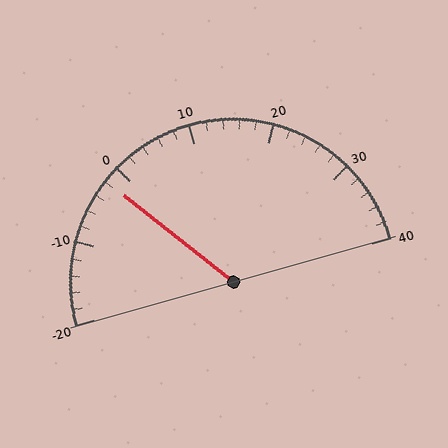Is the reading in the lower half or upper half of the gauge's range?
The reading is in the lower half of the range (-20 to 40).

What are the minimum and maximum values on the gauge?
The gauge ranges from -20 to 40.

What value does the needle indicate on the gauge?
The needle indicates approximately -2.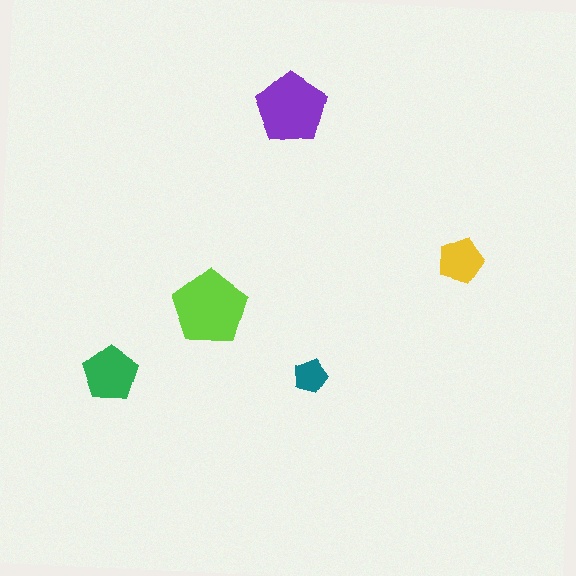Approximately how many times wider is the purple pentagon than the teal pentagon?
About 2 times wider.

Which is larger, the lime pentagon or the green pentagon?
The lime one.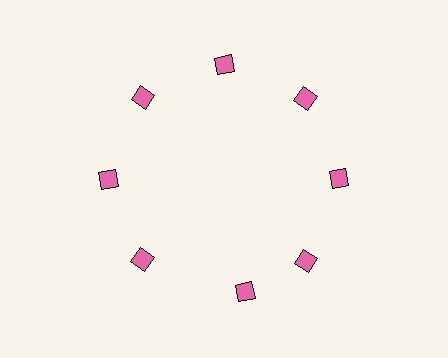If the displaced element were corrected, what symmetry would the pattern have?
It would have 8-fold rotational symmetry — the pattern would map onto itself every 45 degrees.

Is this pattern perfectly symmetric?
No. The 8 pink diamonds are arranged in a ring, but one element near the 6 o'clock position is rotated out of alignment along the ring, breaking the 8-fold rotational symmetry.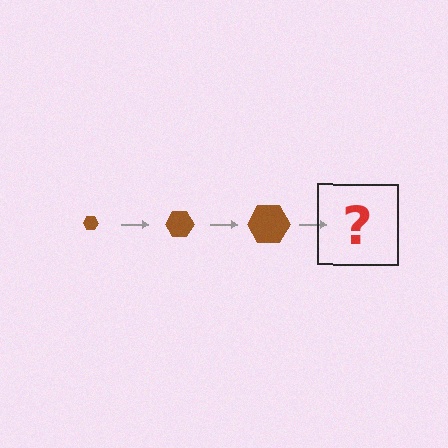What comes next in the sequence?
The next element should be a brown hexagon, larger than the previous one.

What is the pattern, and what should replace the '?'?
The pattern is that the hexagon gets progressively larger each step. The '?' should be a brown hexagon, larger than the previous one.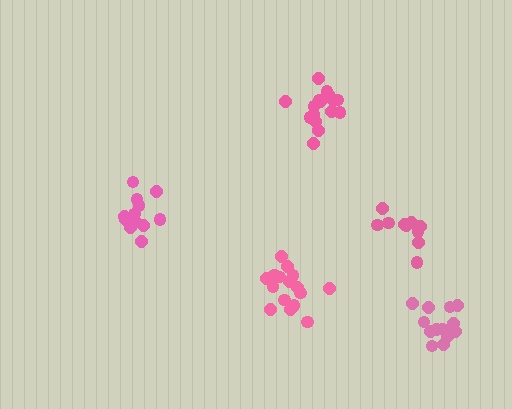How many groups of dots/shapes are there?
There are 5 groups.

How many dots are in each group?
Group 1: 12 dots, Group 2: 16 dots, Group 3: 16 dots, Group 4: 14 dots, Group 5: 10 dots (68 total).